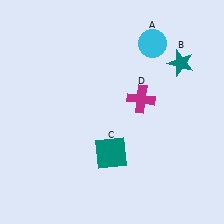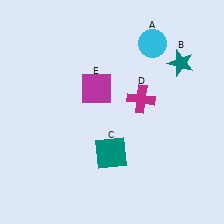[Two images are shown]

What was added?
A magenta square (E) was added in Image 2.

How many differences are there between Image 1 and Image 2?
There is 1 difference between the two images.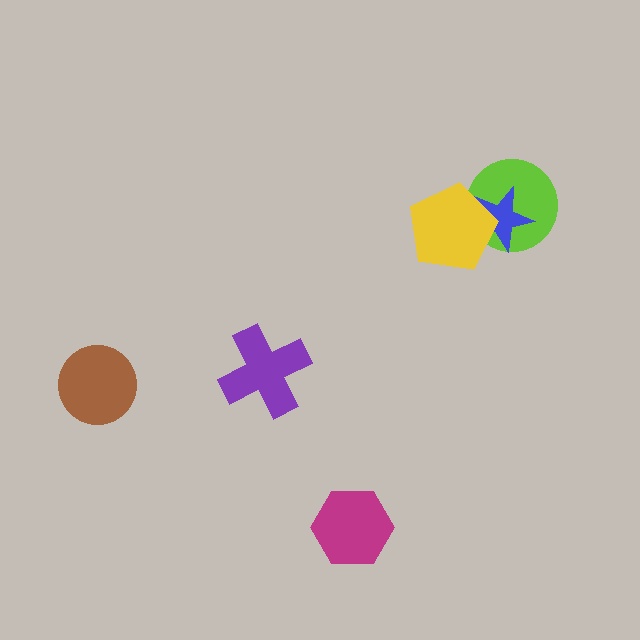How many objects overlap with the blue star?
2 objects overlap with the blue star.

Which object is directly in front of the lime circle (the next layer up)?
The blue star is directly in front of the lime circle.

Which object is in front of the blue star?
The yellow pentagon is in front of the blue star.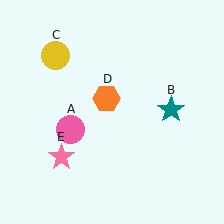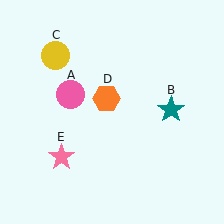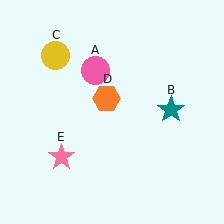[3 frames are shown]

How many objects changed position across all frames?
1 object changed position: pink circle (object A).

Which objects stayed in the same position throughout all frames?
Teal star (object B) and yellow circle (object C) and orange hexagon (object D) and pink star (object E) remained stationary.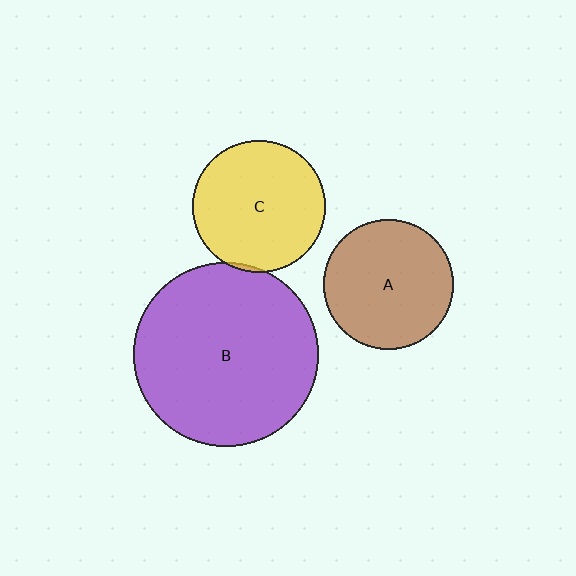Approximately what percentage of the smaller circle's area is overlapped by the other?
Approximately 5%.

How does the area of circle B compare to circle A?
Approximately 2.0 times.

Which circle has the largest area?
Circle B (purple).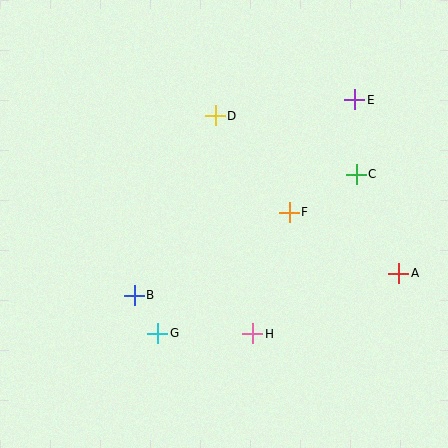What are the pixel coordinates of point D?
Point D is at (215, 116).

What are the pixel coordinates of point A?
Point A is at (399, 273).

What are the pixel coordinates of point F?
Point F is at (289, 212).